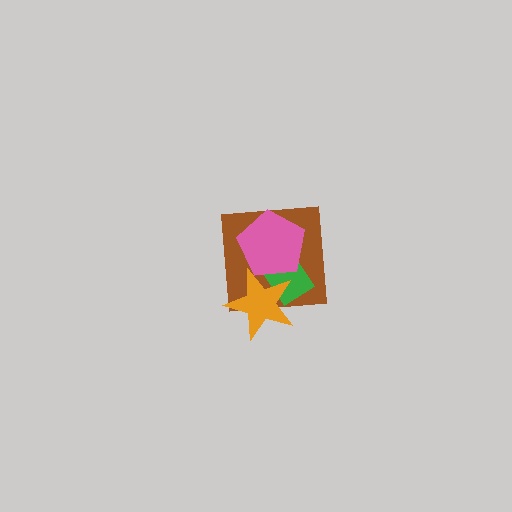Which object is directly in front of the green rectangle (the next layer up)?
The pink pentagon is directly in front of the green rectangle.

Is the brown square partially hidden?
Yes, it is partially covered by another shape.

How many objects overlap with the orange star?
3 objects overlap with the orange star.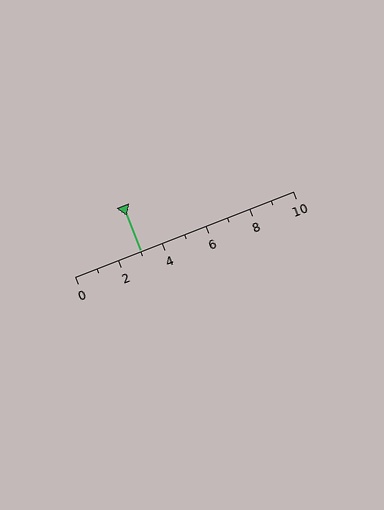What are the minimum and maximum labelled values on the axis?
The axis runs from 0 to 10.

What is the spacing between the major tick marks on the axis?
The major ticks are spaced 2 apart.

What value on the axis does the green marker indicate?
The marker indicates approximately 3.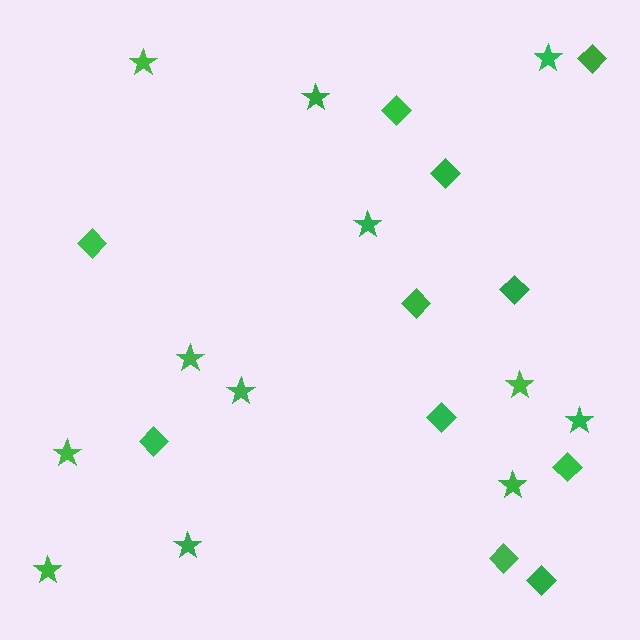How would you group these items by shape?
There are 2 groups: one group of diamonds (11) and one group of stars (12).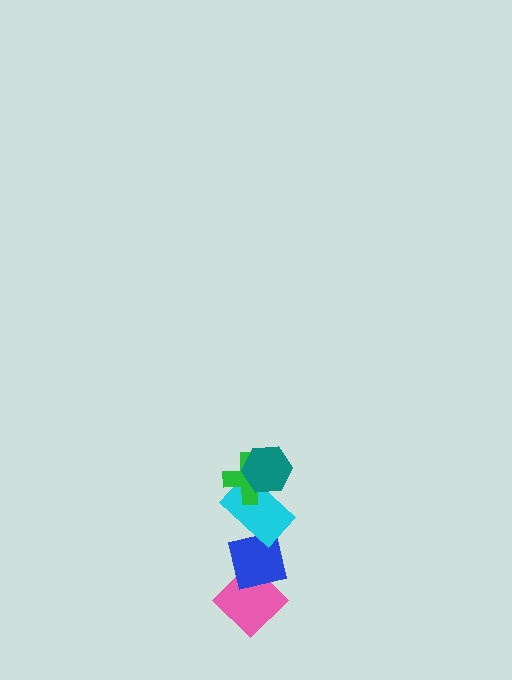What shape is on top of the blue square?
The cyan rectangle is on top of the blue square.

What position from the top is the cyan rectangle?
The cyan rectangle is 3rd from the top.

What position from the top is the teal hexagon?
The teal hexagon is 1st from the top.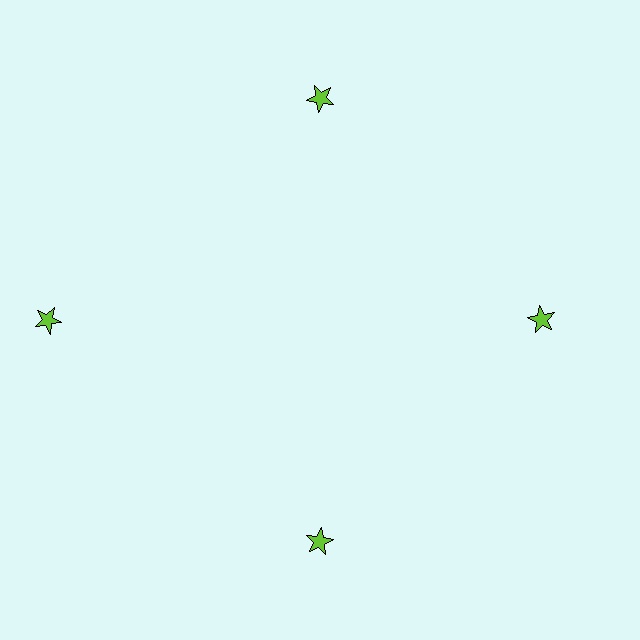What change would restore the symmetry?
The symmetry would be restored by moving it inward, back onto the ring so that all 4 stars sit at equal angles and equal distance from the center.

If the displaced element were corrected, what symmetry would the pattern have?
It would have 4-fold rotational symmetry — the pattern would map onto itself every 90 degrees.